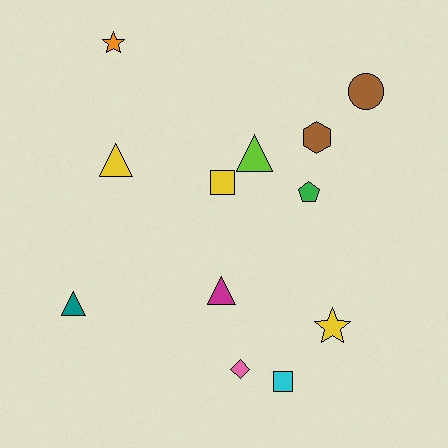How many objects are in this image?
There are 12 objects.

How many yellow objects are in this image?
There are 3 yellow objects.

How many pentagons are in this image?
There is 1 pentagon.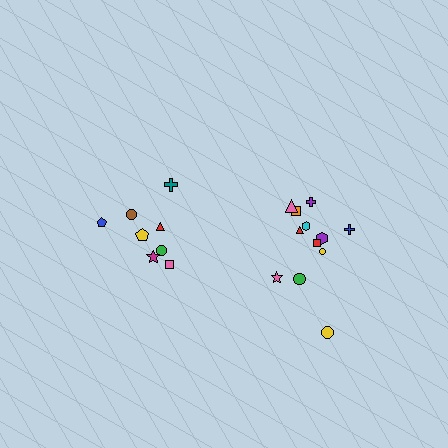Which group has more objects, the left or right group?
The right group.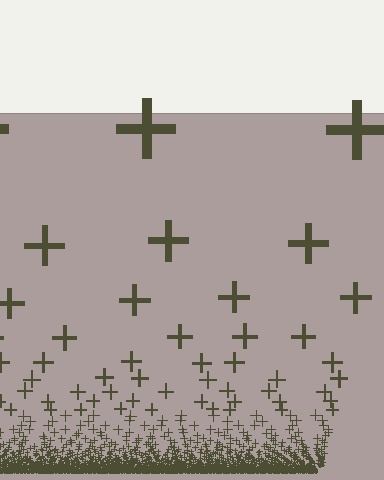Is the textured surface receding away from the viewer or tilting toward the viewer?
The surface appears to tilt toward the viewer. Texture elements get larger and sparser toward the top.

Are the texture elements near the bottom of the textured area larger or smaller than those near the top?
Smaller. The gradient is inverted — elements near the bottom are smaller and denser.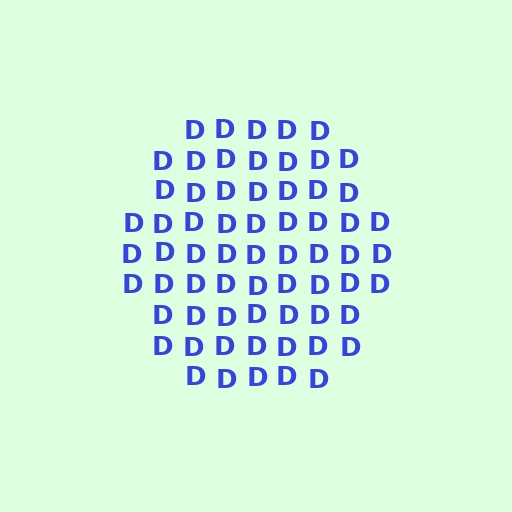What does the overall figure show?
The overall figure shows a hexagon.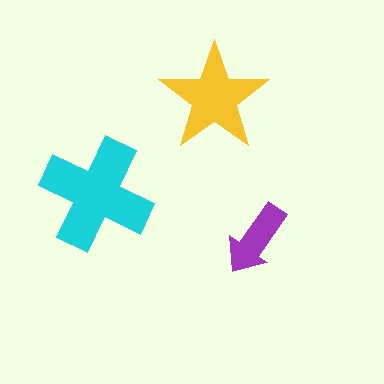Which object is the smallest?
The purple arrow.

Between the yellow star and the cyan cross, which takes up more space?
The cyan cross.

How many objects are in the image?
There are 3 objects in the image.